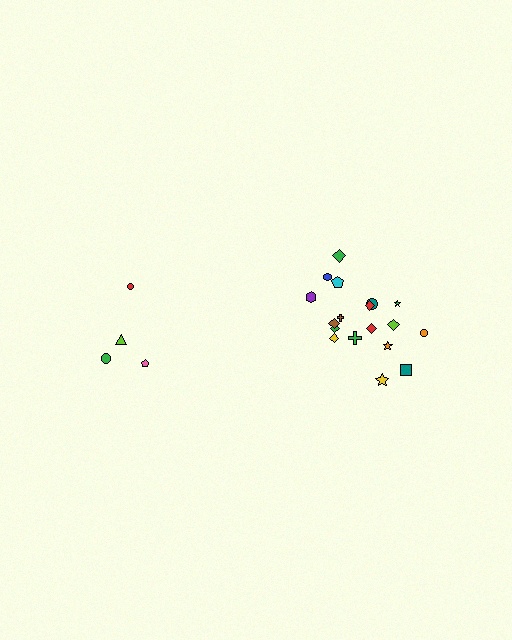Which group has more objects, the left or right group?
The right group.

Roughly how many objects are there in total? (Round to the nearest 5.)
Roughly 20 objects in total.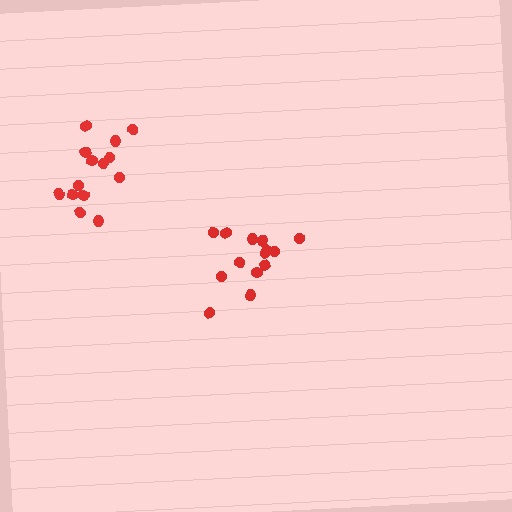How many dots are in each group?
Group 1: 14 dots, Group 2: 14 dots (28 total).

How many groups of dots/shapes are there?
There are 2 groups.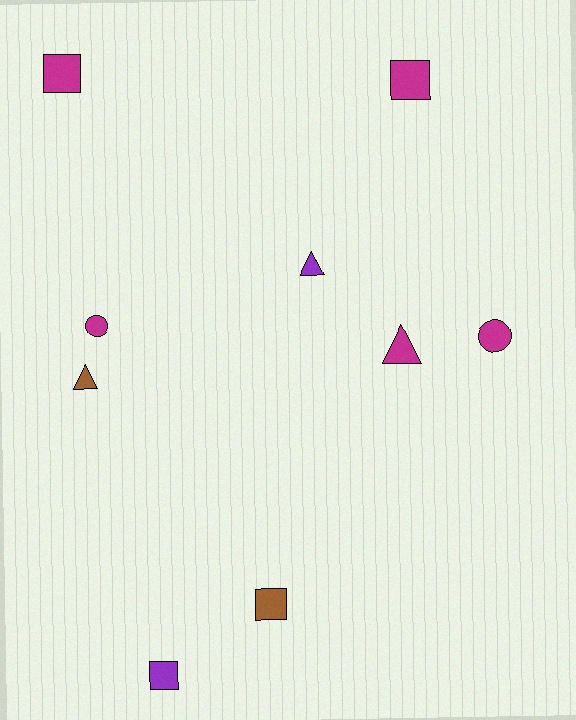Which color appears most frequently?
Magenta, with 5 objects.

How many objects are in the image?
There are 9 objects.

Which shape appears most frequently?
Square, with 4 objects.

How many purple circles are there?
There are no purple circles.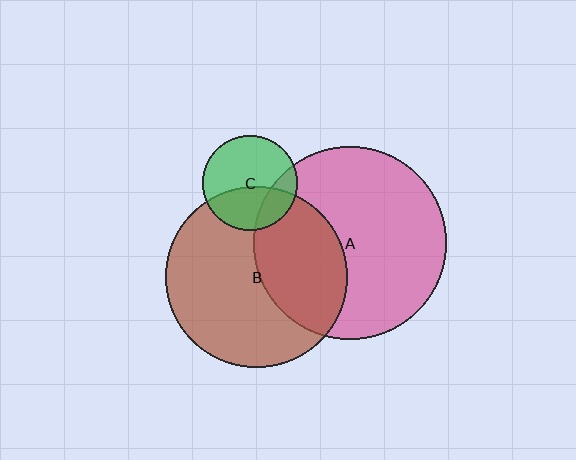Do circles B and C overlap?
Yes.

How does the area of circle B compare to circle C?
Approximately 3.6 times.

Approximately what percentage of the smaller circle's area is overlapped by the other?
Approximately 40%.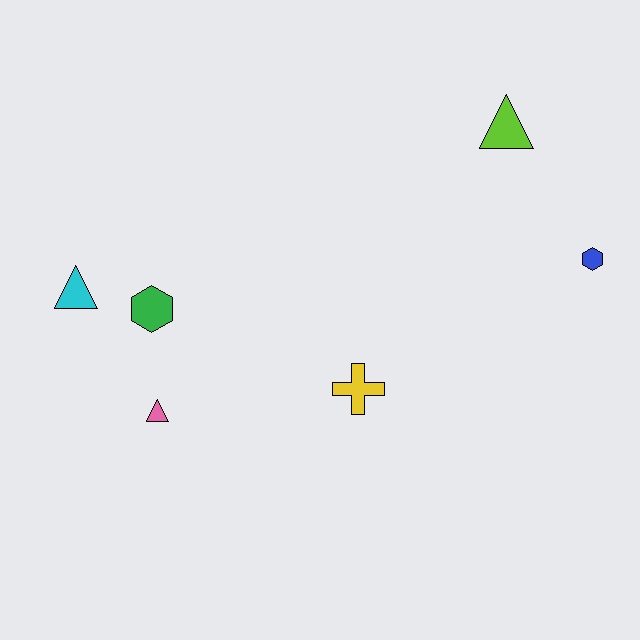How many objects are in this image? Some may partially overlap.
There are 6 objects.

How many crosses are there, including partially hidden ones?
There is 1 cross.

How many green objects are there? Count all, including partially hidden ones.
There is 1 green object.